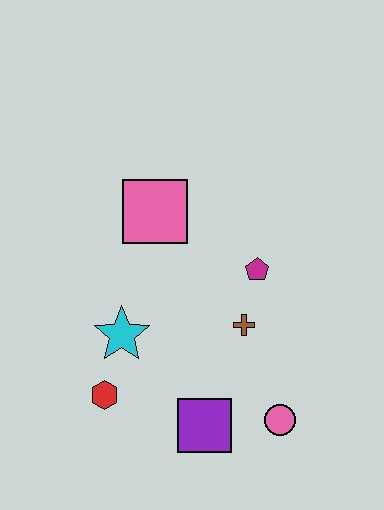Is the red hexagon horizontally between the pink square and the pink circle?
No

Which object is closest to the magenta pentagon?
The brown cross is closest to the magenta pentagon.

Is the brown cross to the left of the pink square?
No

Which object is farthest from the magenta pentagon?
The red hexagon is farthest from the magenta pentagon.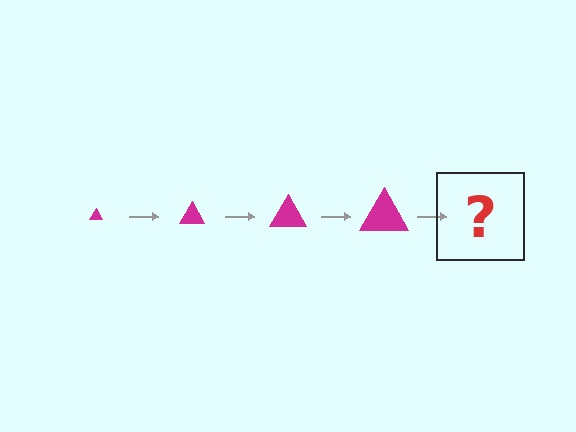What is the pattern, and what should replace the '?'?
The pattern is that the triangle gets progressively larger each step. The '?' should be a magenta triangle, larger than the previous one.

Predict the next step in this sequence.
The next step is a magenta triangle, larger than the previous one.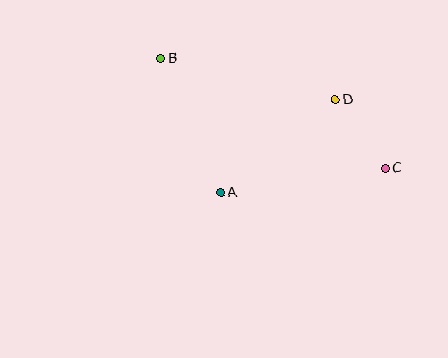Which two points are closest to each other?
Points C and D are closest to each other.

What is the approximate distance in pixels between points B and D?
The distance between B and D is approximately 179 pixels.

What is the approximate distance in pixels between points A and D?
The distance between A and D is approximately 147 pixels.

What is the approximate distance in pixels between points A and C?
The distance between A and C is approximately 166 pixels.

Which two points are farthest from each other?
Points B and C are farthest from each other.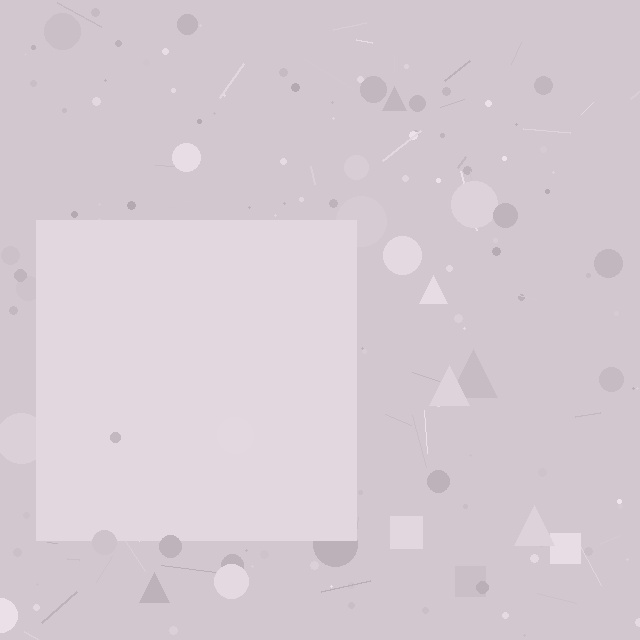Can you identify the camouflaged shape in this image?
The camouflaged shape is a square.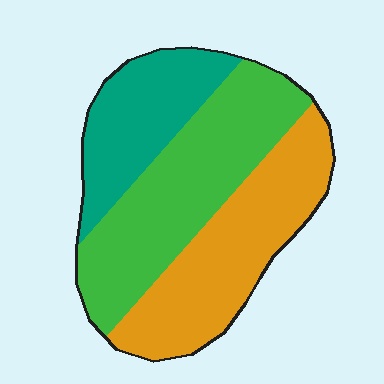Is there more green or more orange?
Green.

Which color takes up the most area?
Green, at roughly 40%.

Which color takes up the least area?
Teal, at roughly 25%.